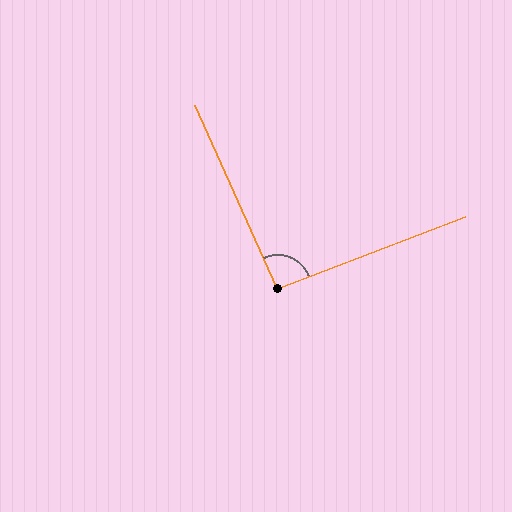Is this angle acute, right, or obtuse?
It is approximately a right angle.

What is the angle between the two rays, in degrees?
Approximately 93 degrees.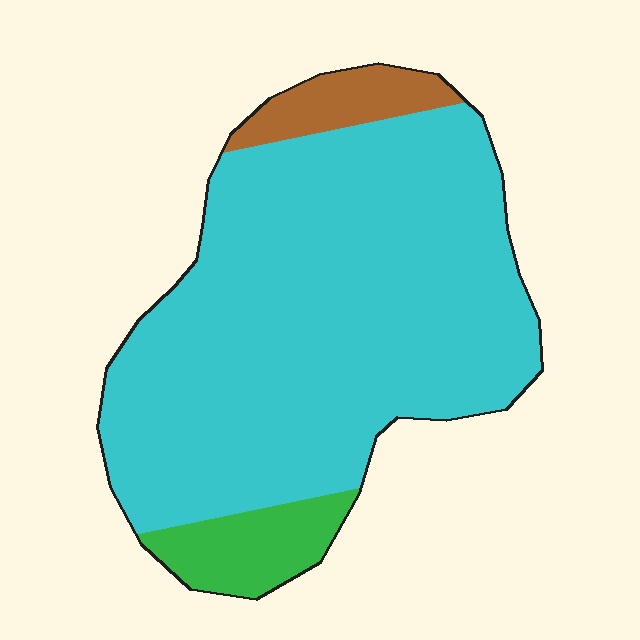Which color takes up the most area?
Cyan, at roughly 85%.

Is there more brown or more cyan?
Cyan.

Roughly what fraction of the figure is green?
Green takes up about one tenth (1/10) of the figure.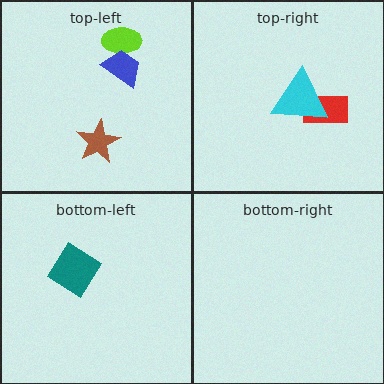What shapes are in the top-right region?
The red rectangle, the cyan triangle.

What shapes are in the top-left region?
The lime ellipse, the blue trapezoid, the brown star.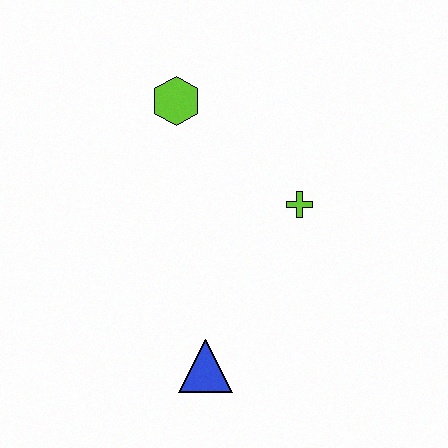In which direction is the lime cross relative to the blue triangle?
The lime cross is above the blue triangle.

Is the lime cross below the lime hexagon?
Yes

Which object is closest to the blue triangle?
The lime cross is closest to the blue triangle.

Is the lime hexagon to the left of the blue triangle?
Yes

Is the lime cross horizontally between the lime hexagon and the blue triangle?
No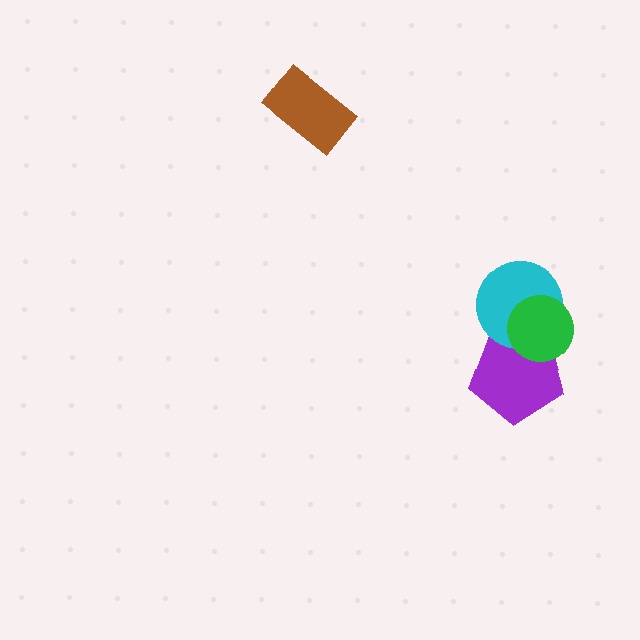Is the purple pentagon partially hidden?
Yes, it is partially covered by another shape.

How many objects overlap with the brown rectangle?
0 objects overlap with the brown rectangle.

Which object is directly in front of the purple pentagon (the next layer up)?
The cyan circle is directly in front of the purple pentagon.